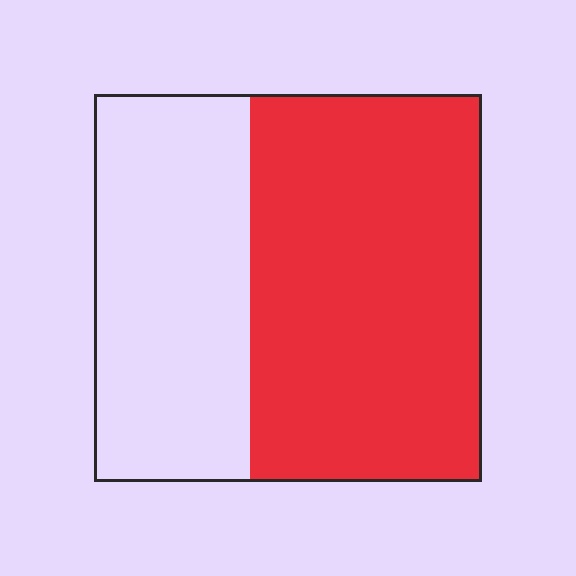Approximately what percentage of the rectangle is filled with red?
Approximately 60%.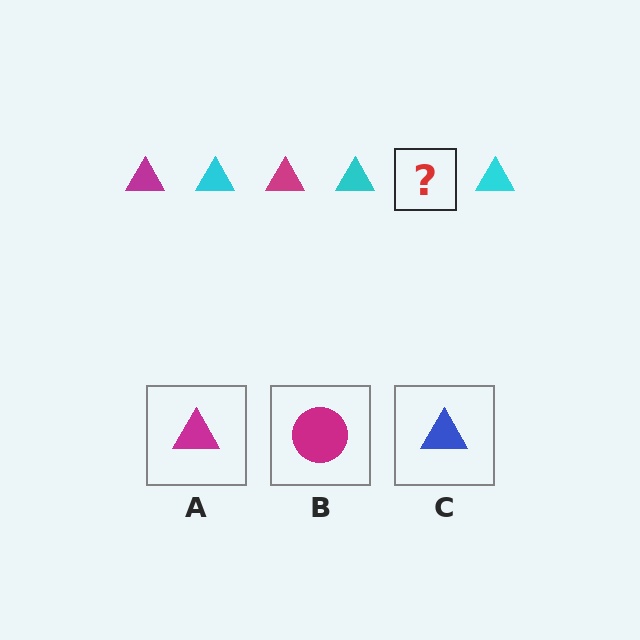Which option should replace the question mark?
Option A.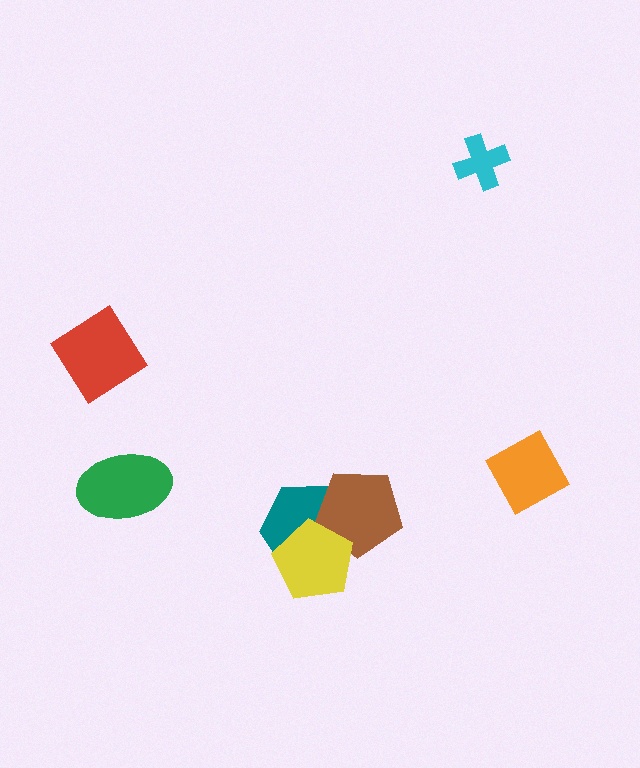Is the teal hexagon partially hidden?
Yes, it is partially covered by another shape.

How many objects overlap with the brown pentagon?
2 objects overlap with the brown pentagon.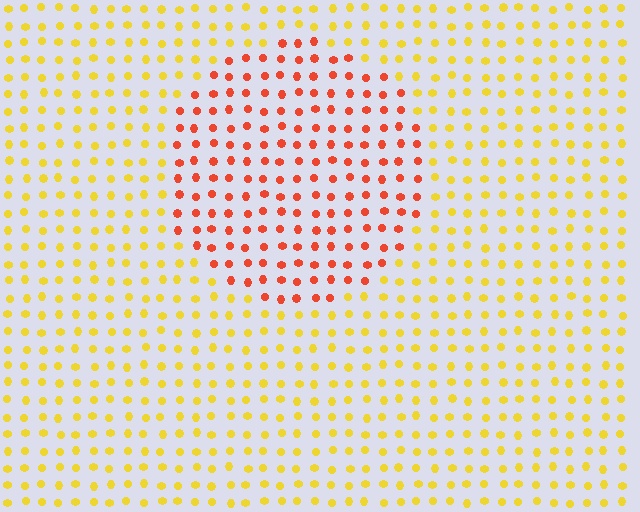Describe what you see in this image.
The image is filled with small yellow elements in a uniform arrangement. A circle-shaped region is visible where the elements are tinted to a slightly different hue, forming a subtle color boundary.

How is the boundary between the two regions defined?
The boundary is defined purely by a slight shift in hue (about 46 degrees). Spacing, size, and orientation are identical on both sides.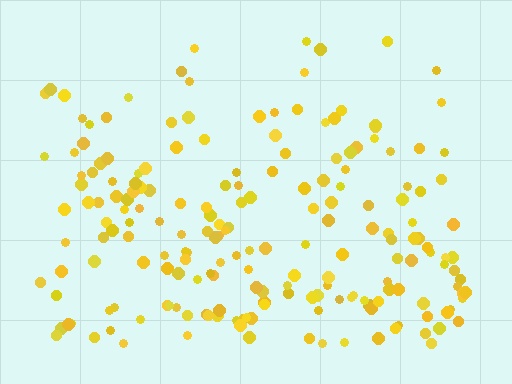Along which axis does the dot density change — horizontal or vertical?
Vertical.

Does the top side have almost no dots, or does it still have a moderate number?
Still a moderate number, just noticeably fewer than the bottom.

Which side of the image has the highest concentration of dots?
The bottom.